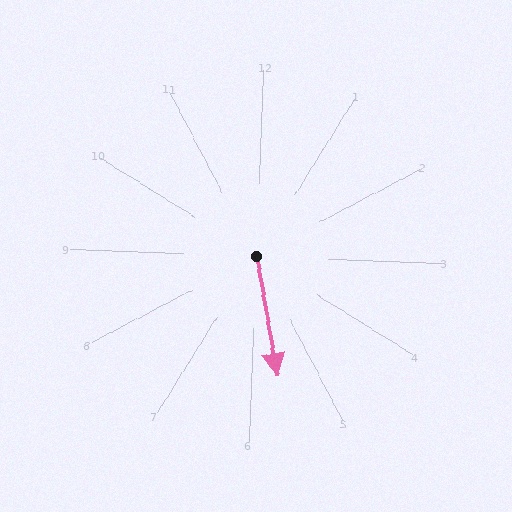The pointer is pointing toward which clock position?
Roughly 6 o'clock.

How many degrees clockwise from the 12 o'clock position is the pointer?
Approximately 168 degrees.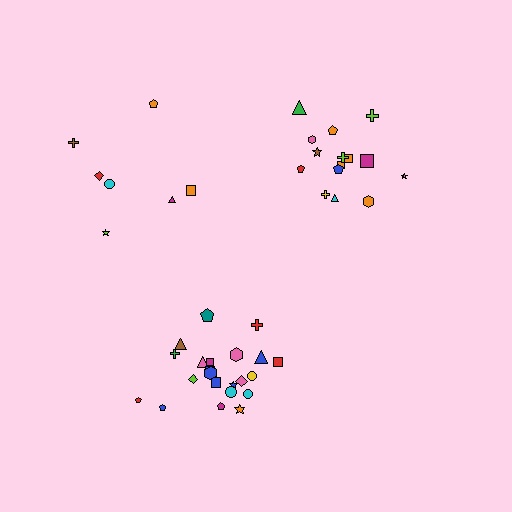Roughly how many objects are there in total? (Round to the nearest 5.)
Roughly 45 objects in total.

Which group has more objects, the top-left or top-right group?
The top-right group.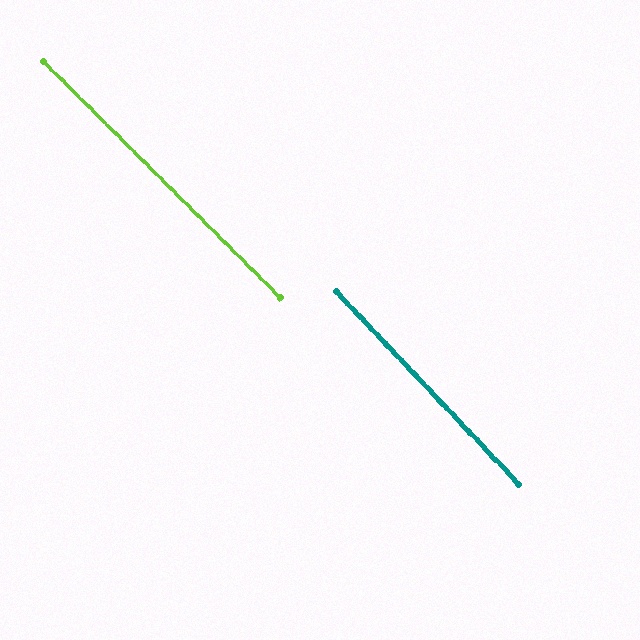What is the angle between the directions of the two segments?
Approximately 2 degrees.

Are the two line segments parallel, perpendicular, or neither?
Parallel — their directions differ by only 1.5°.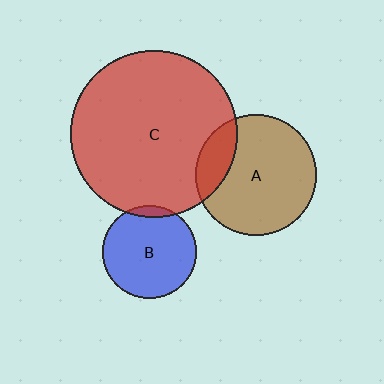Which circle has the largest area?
Circle C (red).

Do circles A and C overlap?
Yes.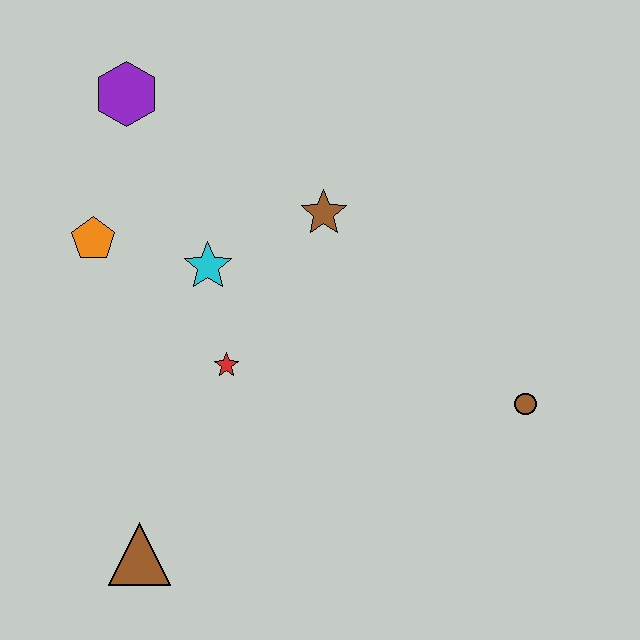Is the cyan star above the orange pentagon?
No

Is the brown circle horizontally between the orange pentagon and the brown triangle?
No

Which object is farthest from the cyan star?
The brown circle is farthest from the cyan star.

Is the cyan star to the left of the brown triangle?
No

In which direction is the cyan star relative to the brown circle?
The cyan star is to the left of the brown circle.